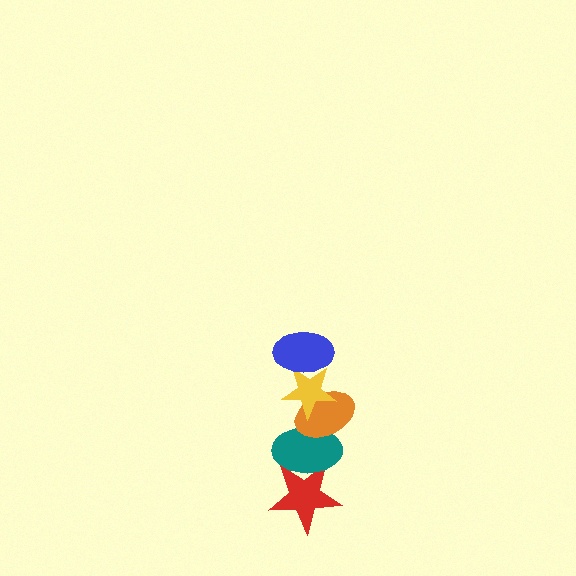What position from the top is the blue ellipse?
The blue ellipse is 1st from the top.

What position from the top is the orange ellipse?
The orange ellipse is 3rd from the top.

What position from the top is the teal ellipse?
The teal ellipse is 4th from the top.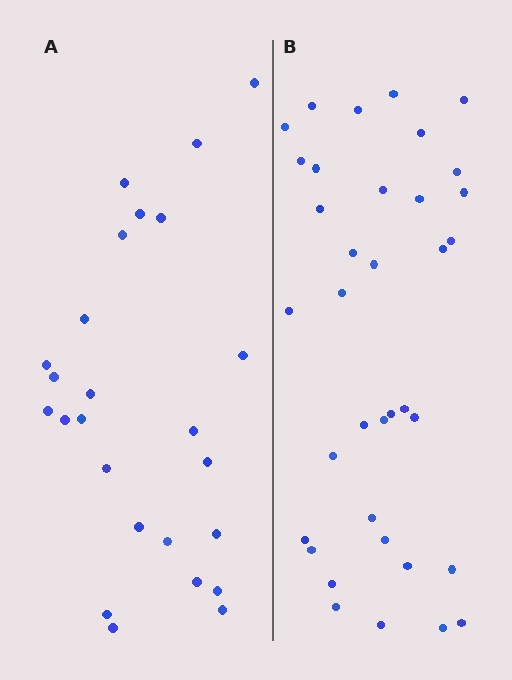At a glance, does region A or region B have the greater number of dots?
Region B (the right region) has more dots.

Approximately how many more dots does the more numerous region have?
Region B has roughly 12 or so more dots than region A.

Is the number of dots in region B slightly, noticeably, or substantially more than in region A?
Region B has noticeably more, but not dramatically so. The ratio is roughly 1.4 to 1.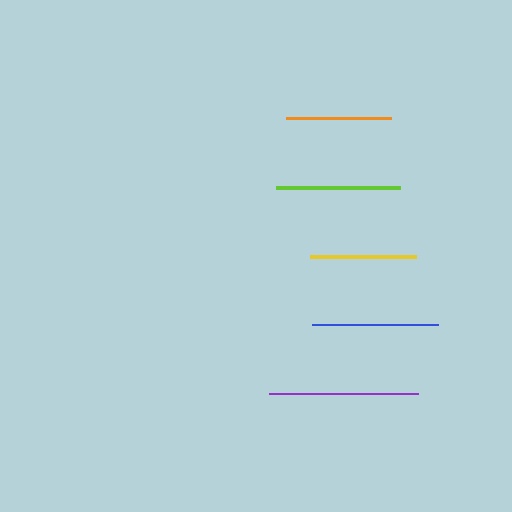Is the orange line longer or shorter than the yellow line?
The orange line is longer than the yellow line.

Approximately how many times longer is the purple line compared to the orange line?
The purple line is approximately 1.4 times the length of the orange line.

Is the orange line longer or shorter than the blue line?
The blue line is longer than the orange line.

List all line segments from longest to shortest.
From longest to shortest: purple, blue, lime, orange, yellow.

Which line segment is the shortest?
The yellow line is the shortest at approximately 106 pixels.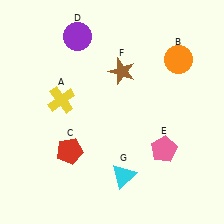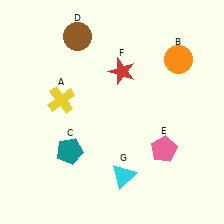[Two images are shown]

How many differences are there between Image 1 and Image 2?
There are 3 differences between the two images.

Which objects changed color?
C changed from red to teal. D changed from purple to brown. F changed from brown to red.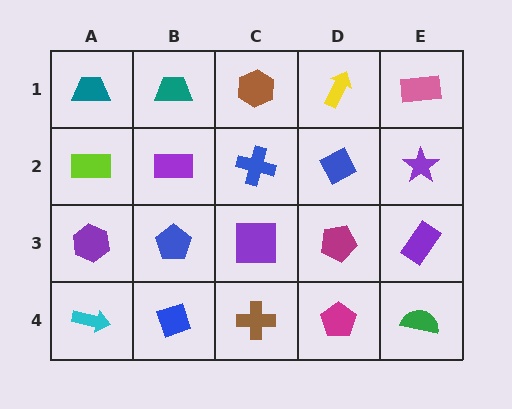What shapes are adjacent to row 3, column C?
A blue cross (row 2, column C), a brown cross (row 4, column C), a blue pentagon (row 3, column B), a magenta pentagon (row 3, column D).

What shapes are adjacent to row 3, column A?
A lime rectangle (row 2, column A), a cyan arrow (row 4, column A), a blue pentagon (row 3, column B).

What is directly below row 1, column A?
A lime rectangle.